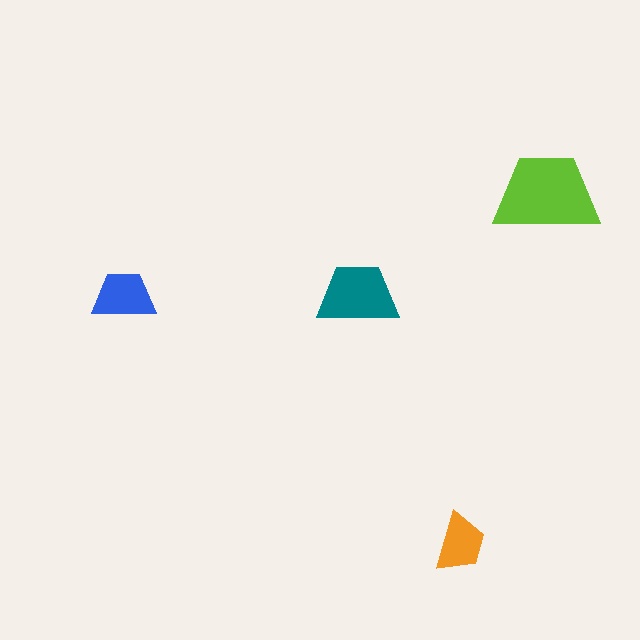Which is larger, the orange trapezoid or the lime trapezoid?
The lime one.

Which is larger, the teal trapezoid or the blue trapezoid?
The teal one.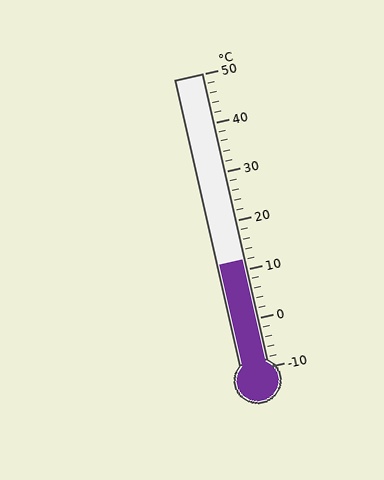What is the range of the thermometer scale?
The thermometer scale ranges from -10°C to 50°C.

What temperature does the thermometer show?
The thermometer shows approximately 12°C.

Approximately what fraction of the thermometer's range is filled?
The thermometer is filled to approximately 35% of its range.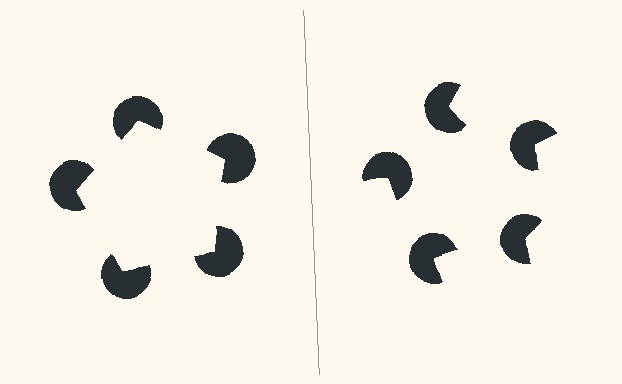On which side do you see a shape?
An illusory pentagon appears on the left side. On the right side the wedge cuts are rotated, so no coherent shape forms.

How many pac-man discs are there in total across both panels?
10 — 5 on each side.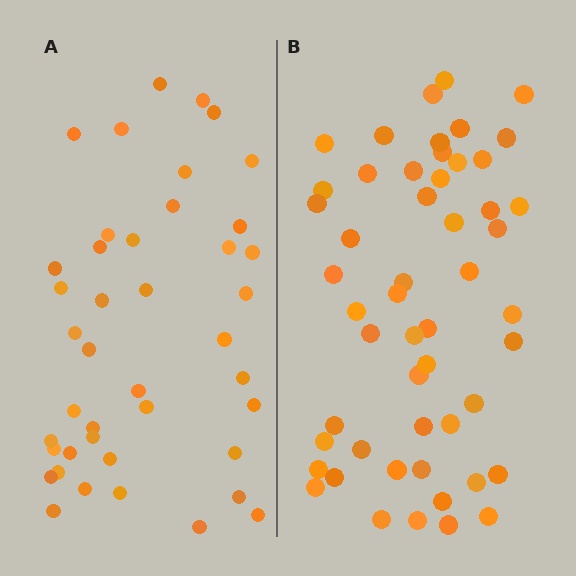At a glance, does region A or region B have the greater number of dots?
Region B (the right region) has more dots.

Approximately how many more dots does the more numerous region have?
Region B has roughly 10 or so more dots than region A.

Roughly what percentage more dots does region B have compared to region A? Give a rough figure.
About 25% more.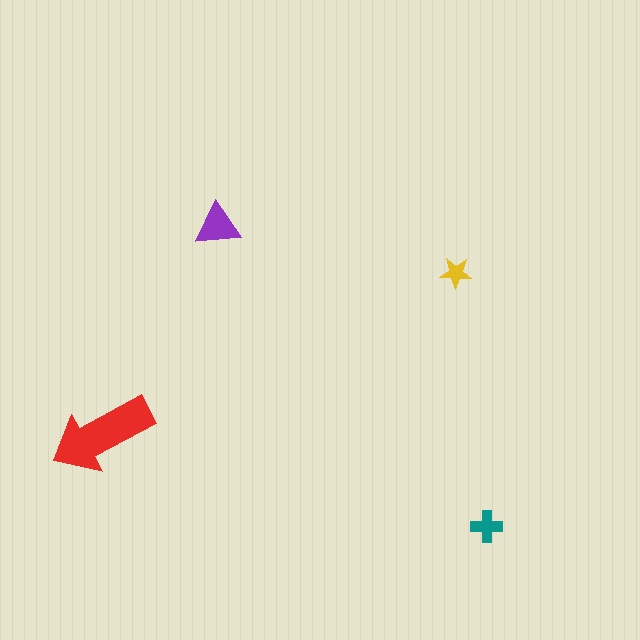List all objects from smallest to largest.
The yellow star, the teal cross, the purple triangle, the red arrow.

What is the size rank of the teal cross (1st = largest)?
3rd.